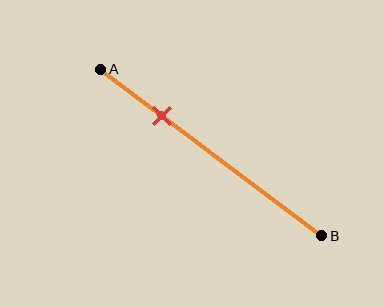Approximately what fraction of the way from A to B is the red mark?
The red mark is approximately 30% of the way from A to B.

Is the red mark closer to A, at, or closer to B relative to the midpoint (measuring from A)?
The red mark is closer to point A than the midpoint of segment AB.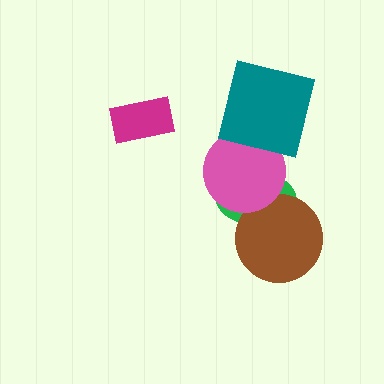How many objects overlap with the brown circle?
2 objects overlap with the brown circle.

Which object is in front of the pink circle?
The teal square is in front of the pink circle.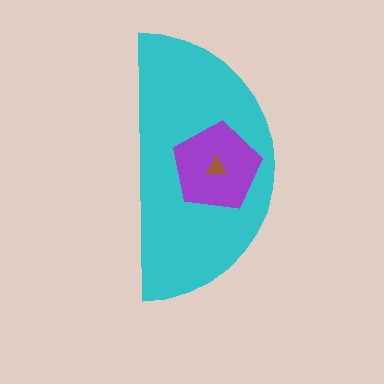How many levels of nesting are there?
3.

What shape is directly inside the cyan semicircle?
The purple pentagon.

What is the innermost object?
The brown triangle.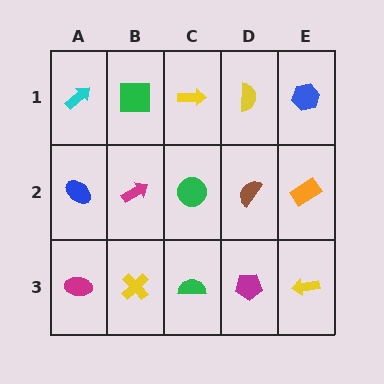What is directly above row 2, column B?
A green square.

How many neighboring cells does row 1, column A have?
2.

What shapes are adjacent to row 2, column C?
A yellow arrow (row 1, column C), a green semicircle (row 3, column C), a magenta arrow (row 2, column B), a brown semicircle (row 2, column D).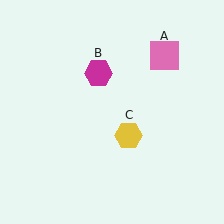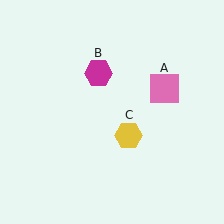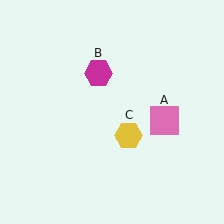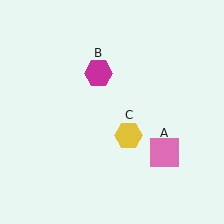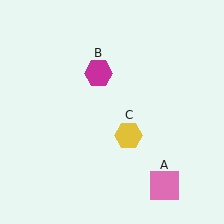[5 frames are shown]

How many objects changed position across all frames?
1 object changed position: pink square (object A).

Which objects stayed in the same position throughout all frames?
Magenta hexagon (object B) and yellow hexagon (object C) remained stationary.